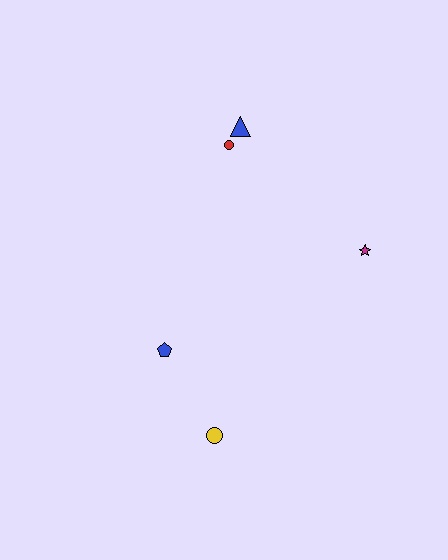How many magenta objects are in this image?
There is 1 magenta object.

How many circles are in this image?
There are 2 circles.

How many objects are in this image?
There are 5 objects.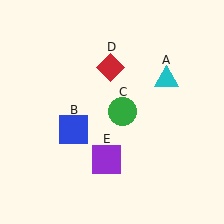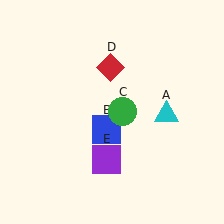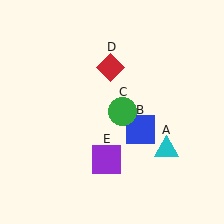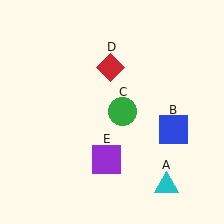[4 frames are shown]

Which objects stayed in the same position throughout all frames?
Green circle (object C) and red diamond (object D) and purple square (object E) remained stationary.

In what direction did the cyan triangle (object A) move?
The cyan triangle (object A) moved down.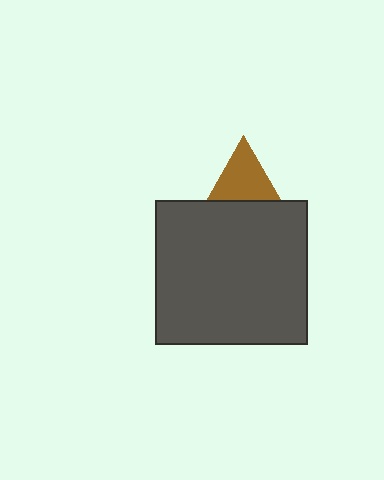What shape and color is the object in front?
The object in front is a dark gray rectangle.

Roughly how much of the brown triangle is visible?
Most of it is visible (roughly 68%).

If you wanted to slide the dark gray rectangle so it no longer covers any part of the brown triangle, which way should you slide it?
Slide it down — that is the most direct way to separate the two shapes.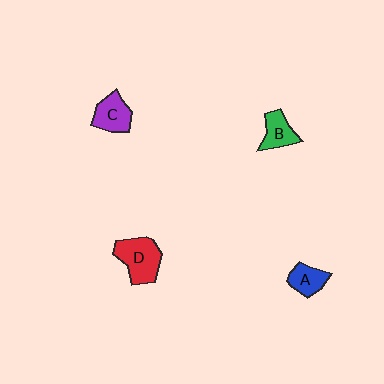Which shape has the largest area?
Shape D (red).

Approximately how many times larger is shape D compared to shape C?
Approximately 1.4 times.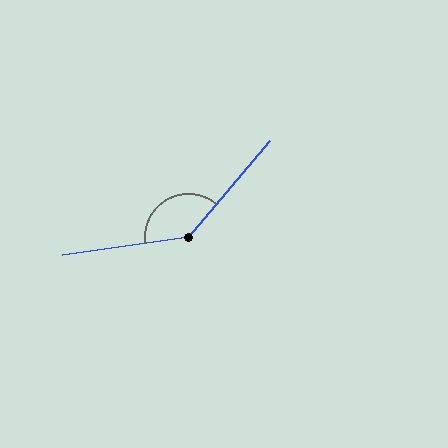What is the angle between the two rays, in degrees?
Approximately 138 degrees.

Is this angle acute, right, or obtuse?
It is obtuse.